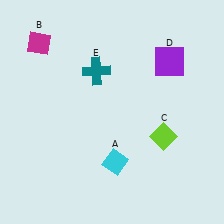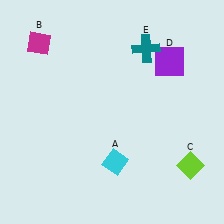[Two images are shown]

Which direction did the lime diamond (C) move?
The lime diamond (C) moved down.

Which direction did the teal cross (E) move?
The teal cross (E) moved right.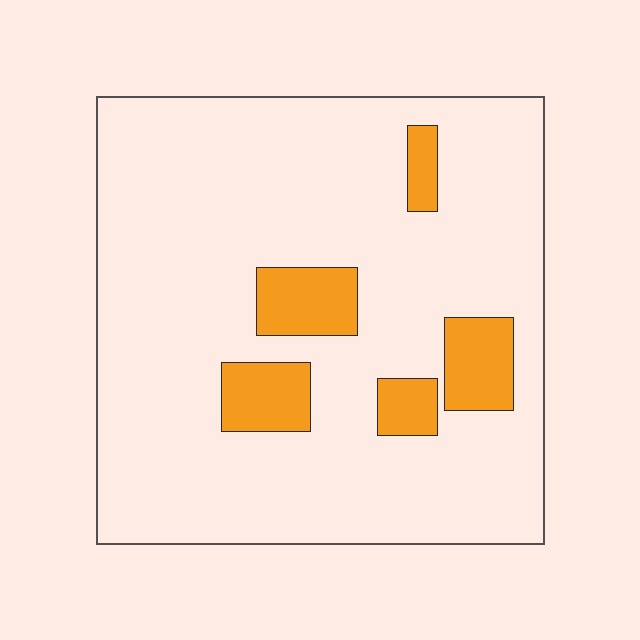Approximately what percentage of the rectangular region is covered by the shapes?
Approximately 15%.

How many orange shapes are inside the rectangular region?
5.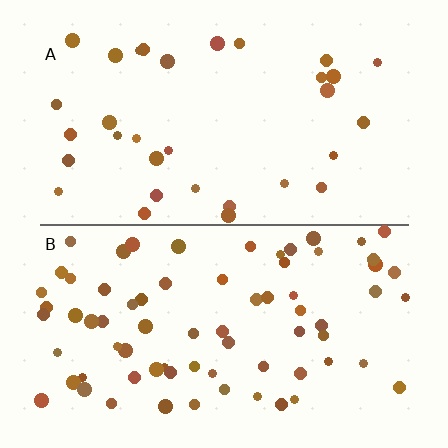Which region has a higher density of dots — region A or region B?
B (the bottom).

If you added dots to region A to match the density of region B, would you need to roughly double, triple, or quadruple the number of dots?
Approximately double.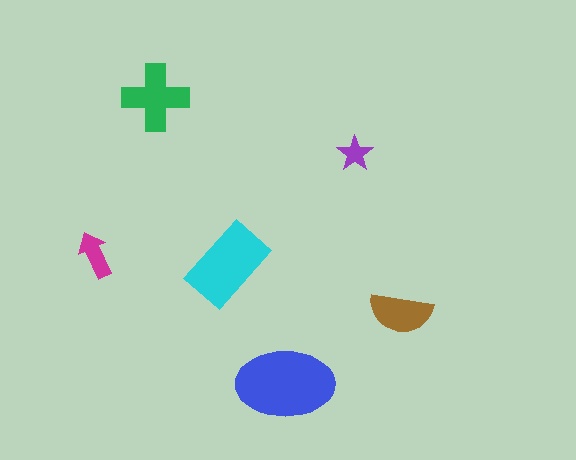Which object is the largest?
The blue ellipse.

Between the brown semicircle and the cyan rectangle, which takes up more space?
The cyan rectangle.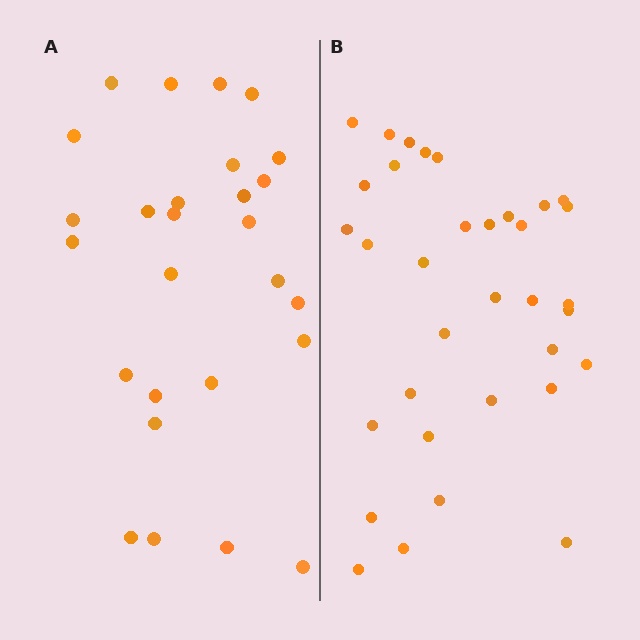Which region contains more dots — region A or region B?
Region B (the right region) has more dots.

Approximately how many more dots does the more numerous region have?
Region B has roughly 8 or so more dots than region A.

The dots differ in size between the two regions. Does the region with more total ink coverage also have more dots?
No. Region A has more total ink coverage because its dots are larger, but region B actually contains more individual dots. Total area can be misleading — the number of items is what matters here.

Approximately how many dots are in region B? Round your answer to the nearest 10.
About 30 dots. (The exact count is 34, which rounds to 30.)